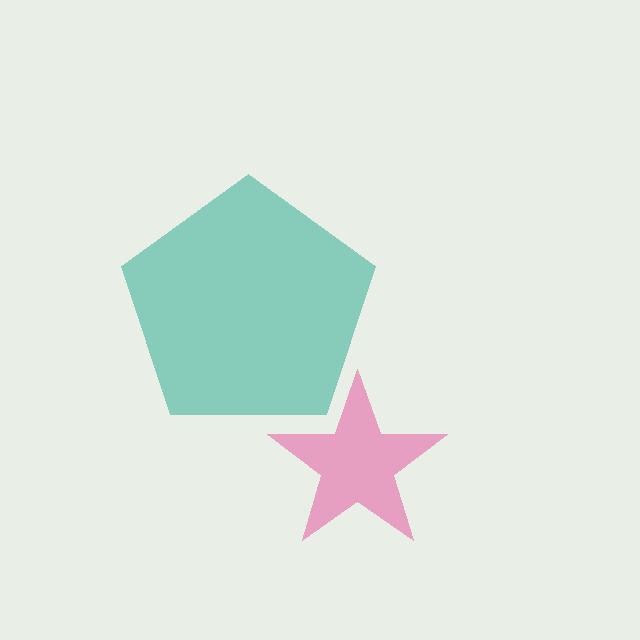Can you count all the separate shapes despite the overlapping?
Yes, there are 2 separate shapes.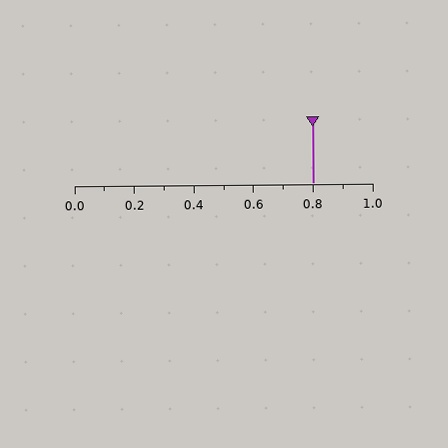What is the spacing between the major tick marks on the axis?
The major ticks are spaced 0.2 apart.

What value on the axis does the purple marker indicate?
The marker indicates approximately 0.8.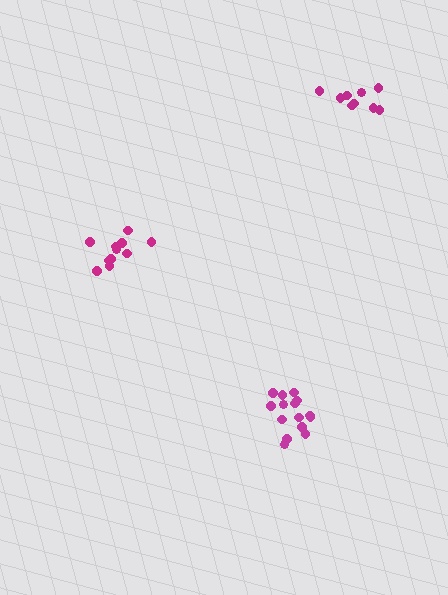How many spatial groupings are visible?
There are 3 spatial groupings.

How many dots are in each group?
Group 1: 15 dots, Group 2: 11 dots, Group 3: 9 dots (35 total).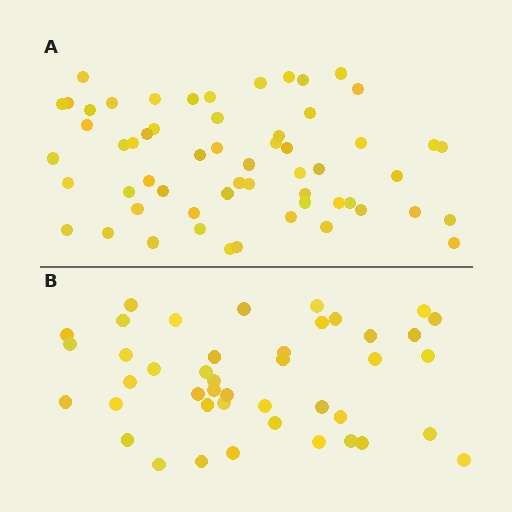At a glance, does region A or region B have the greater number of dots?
Region A (the top region) has more dots.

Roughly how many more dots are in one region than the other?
Region A has approximately 15 more dots than region B.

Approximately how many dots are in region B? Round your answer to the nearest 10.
About 40 dots. (The exact count is 43, which rounds to 40.)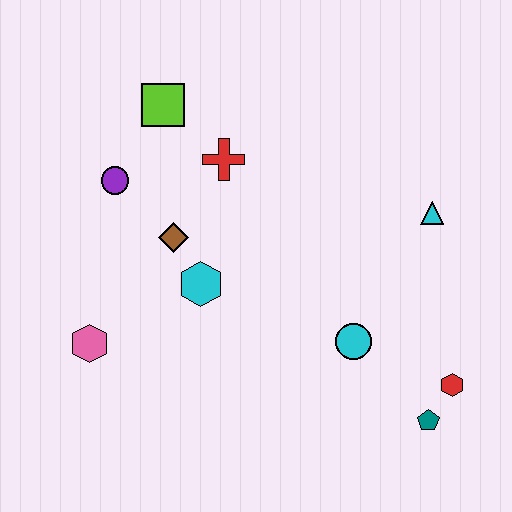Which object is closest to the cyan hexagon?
The brown diamond is closest to the cyan hexagon.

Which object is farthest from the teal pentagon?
The lime square is farthest from the teal pentagon.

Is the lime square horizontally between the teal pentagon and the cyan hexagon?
No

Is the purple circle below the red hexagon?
No